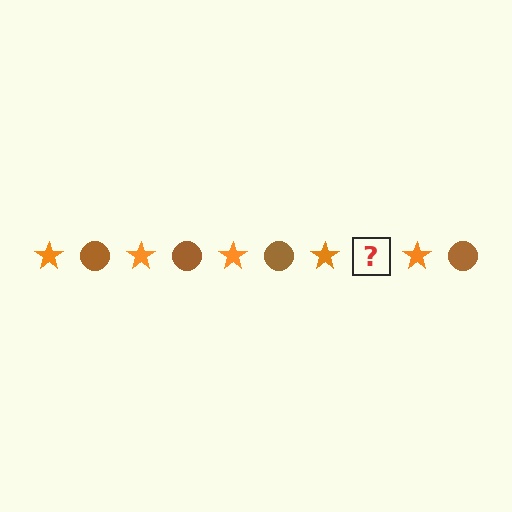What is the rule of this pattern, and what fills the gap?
The rule is that the pattern alternates between orange star and brown circle. The gap should be filled with a brown circle.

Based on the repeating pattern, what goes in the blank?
The blank should be a brown circle.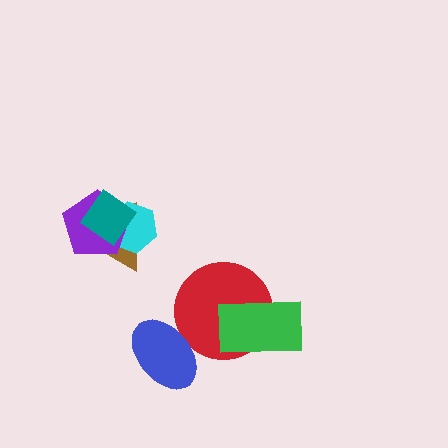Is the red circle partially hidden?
Yes, it is partially covered by another shape.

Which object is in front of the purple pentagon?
The teal diamond is in front of the purple pentagon.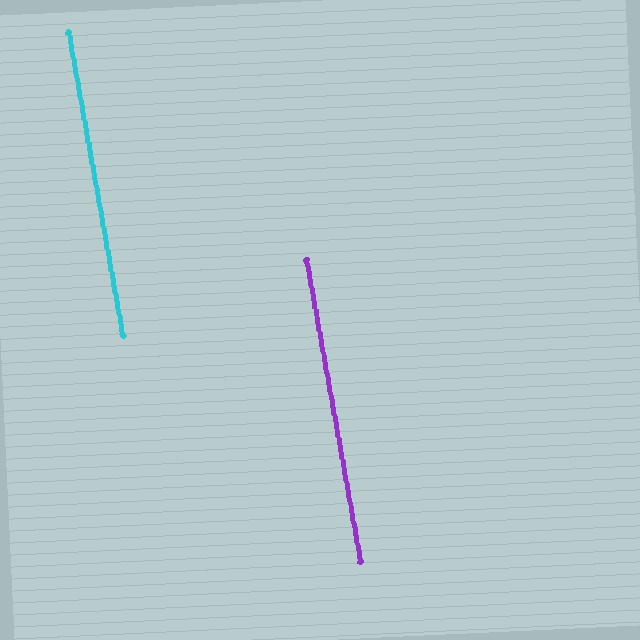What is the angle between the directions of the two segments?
Approximately 0 degrees.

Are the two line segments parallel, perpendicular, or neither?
Parallel — their directions differ by only 0.1°.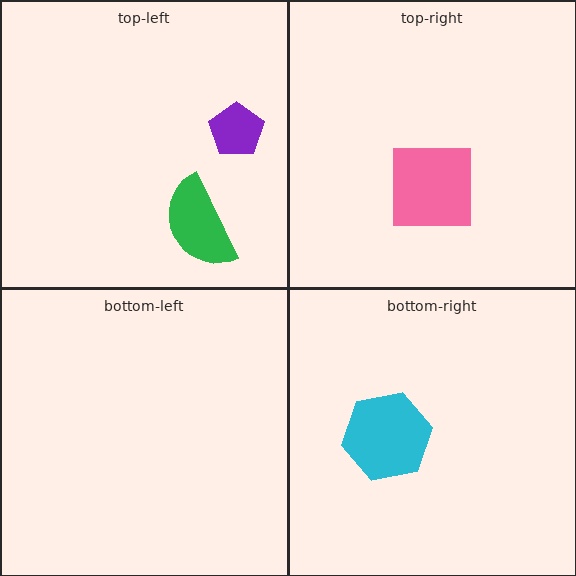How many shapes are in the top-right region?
1.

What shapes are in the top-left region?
The purple pentagon, the green semicircle.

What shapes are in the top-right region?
The pink square.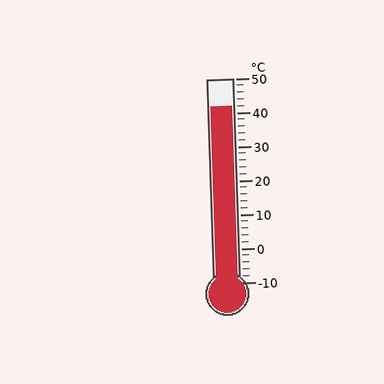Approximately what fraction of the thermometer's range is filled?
The thermometer is filled to approximately 85% of its range.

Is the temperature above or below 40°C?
The temperature is above 40°C.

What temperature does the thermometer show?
The thermometer shows approximately 42°C.